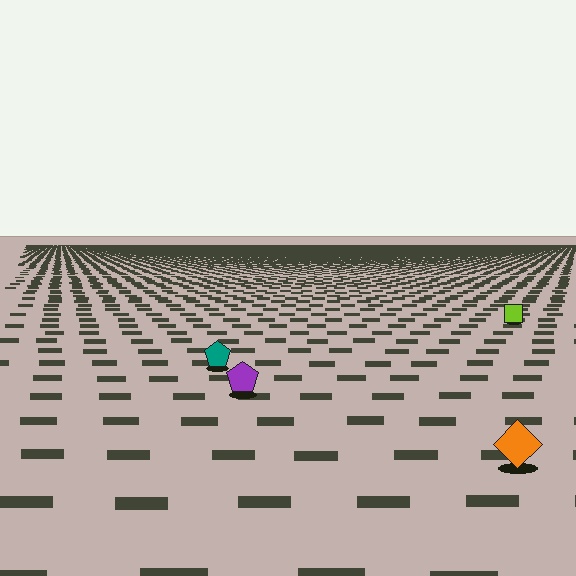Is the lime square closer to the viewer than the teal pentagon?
No. The teal pentagon is closer — you can tell from the texture gradient: the ground texture is coarser near it.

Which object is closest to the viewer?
The orange diamond is closest. The texture marks near it are larger and more spread out.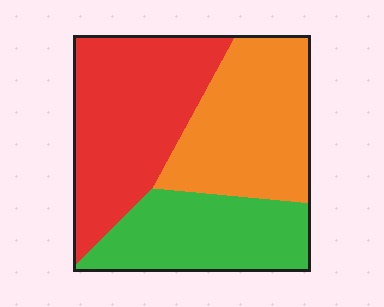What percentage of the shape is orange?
Orange covers about 35% of the shape.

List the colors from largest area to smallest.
From largest to smallest: red, orange, green.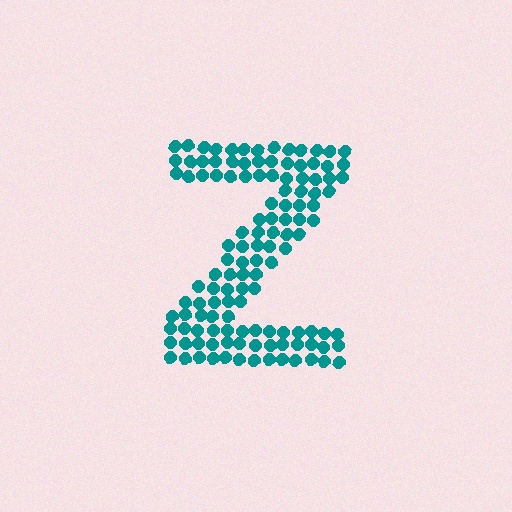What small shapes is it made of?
It is made of small circles.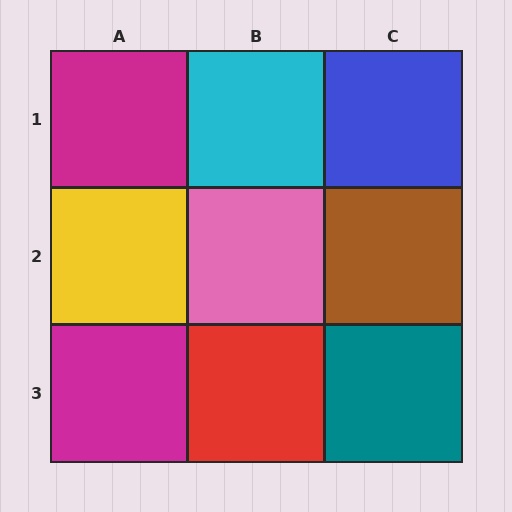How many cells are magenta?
2 cells are magenta.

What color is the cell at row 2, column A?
Yellow.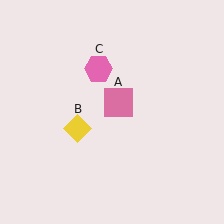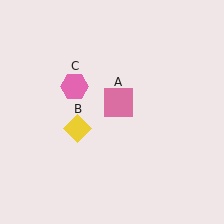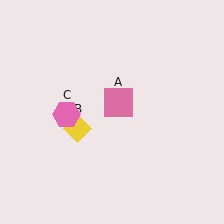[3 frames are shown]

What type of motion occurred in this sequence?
The pink hexagon (object C) rotated counterclockwise around the center of the scene.